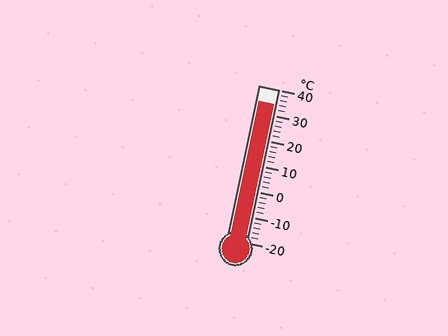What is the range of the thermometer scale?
The thermometer scale ranges from -20°C to 40°C.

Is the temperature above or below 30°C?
The temperature is above 30°C.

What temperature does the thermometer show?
The thermometer shows approximately 34°C.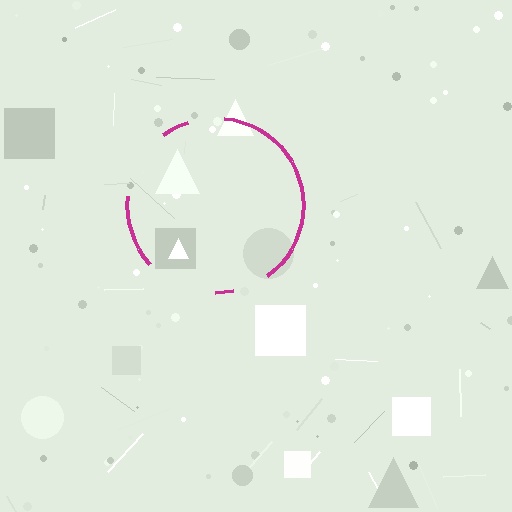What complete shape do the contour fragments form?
The contour fragments form a circle.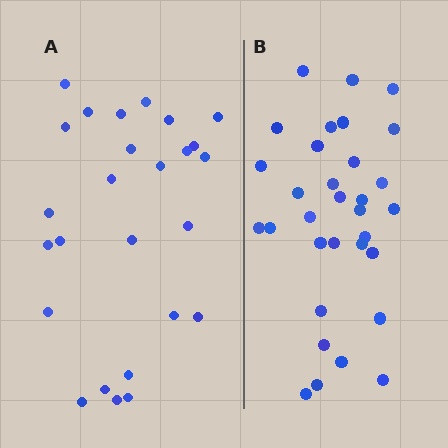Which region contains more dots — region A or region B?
Region B (the right region) has more dots.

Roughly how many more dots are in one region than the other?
Region B has about 6 more dots than region A.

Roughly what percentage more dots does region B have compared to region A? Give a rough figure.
About 25% more.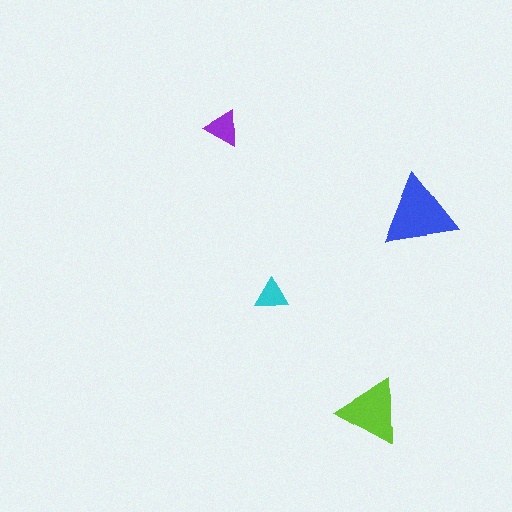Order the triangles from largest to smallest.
the blue one, the lime one, the purple one, the cyan one.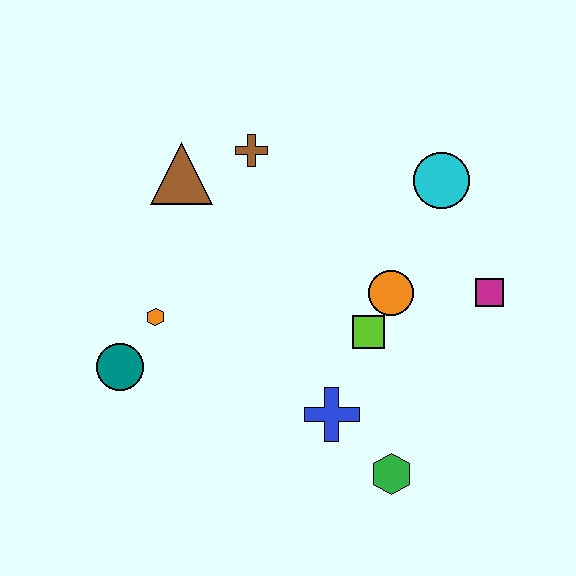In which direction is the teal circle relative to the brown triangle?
The teal circle is below the brown triangle.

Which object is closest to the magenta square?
The orange circle is closest to the magenta square.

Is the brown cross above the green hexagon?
Yes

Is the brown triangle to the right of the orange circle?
No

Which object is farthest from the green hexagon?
The brown triangle is farthest from the green hexagon.